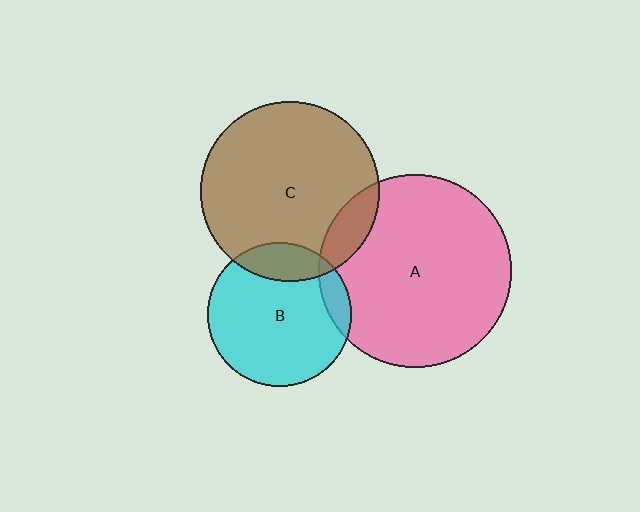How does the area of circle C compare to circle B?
Approximately 1.5 times.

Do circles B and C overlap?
Yes.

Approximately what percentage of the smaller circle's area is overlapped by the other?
Approximately 15%.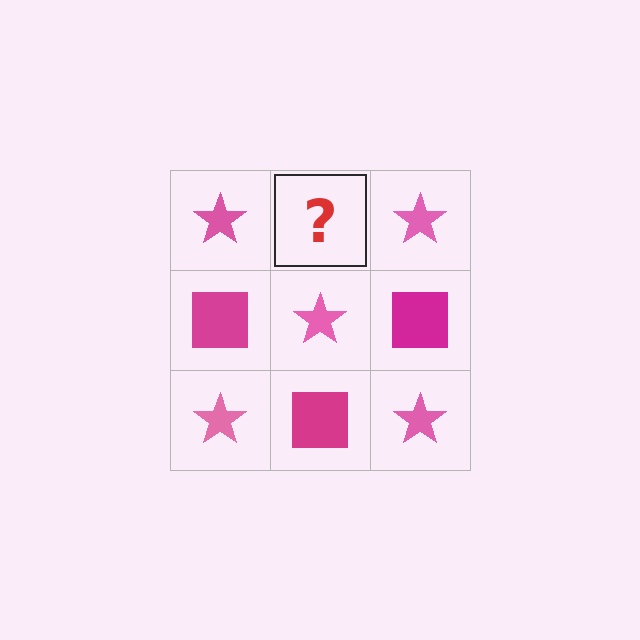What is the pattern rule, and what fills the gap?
The rule is that it alternates pink star and magenta square in a checkerboard pattern. The gap should be filled with a magenta square.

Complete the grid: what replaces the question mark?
The question mark should be replaced with a magenta square.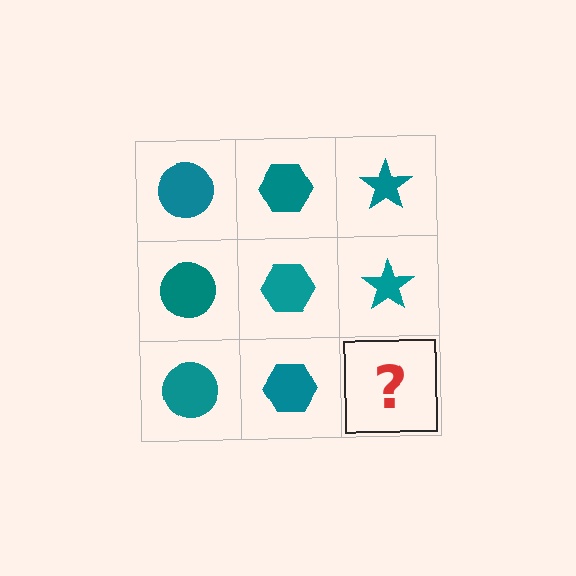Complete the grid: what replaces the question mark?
The question mark should be replaced with a teal star.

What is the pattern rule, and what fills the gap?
The rule is that each column has a consistent shape. The gap should be filled with a teal star.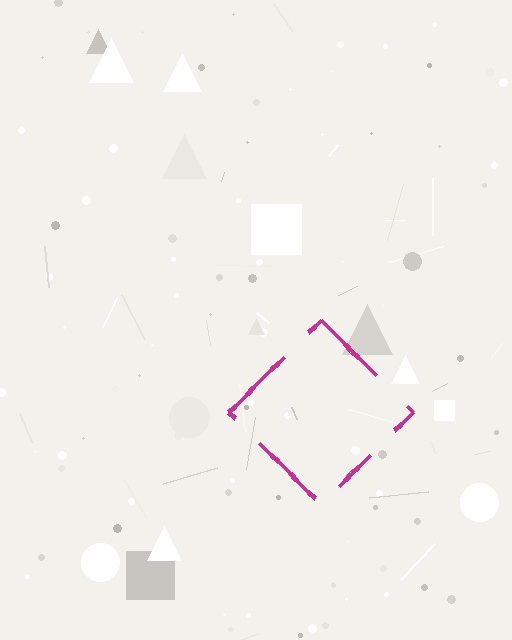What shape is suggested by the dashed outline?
The dashed outline suggests a diamond.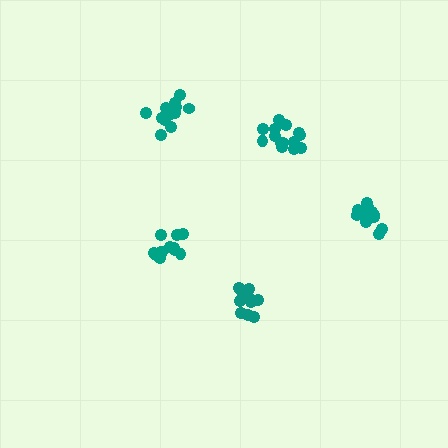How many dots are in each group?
Group 1: 13 dots, Group 2: 16 dots, Group 3: 14 dots, Group 4: 12 dots, Group 5: 15 dots (70 total).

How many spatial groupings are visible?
There are 5 spatial groupings.